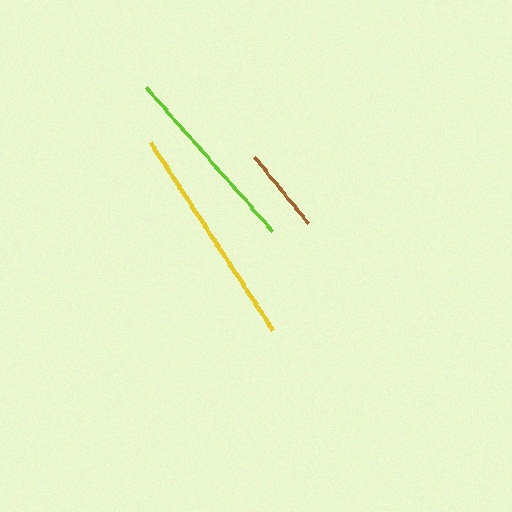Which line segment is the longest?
The yellow line is the longest at approximately 224 pixels.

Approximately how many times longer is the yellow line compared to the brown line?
The yellow line is approximately 2.6 times the length of the brown line.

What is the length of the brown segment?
The brown segment is approximately 85 pixels long.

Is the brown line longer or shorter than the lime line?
The lime line is longer than the brown line.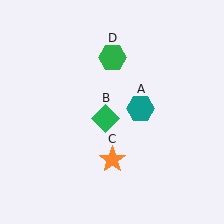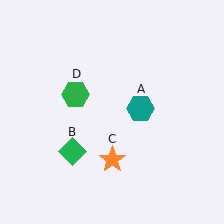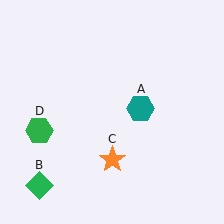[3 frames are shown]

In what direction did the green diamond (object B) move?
The green diamond (object B) moved down and to the left.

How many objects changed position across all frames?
2 objects changed position: green diamond (object B), green hexagon (object D).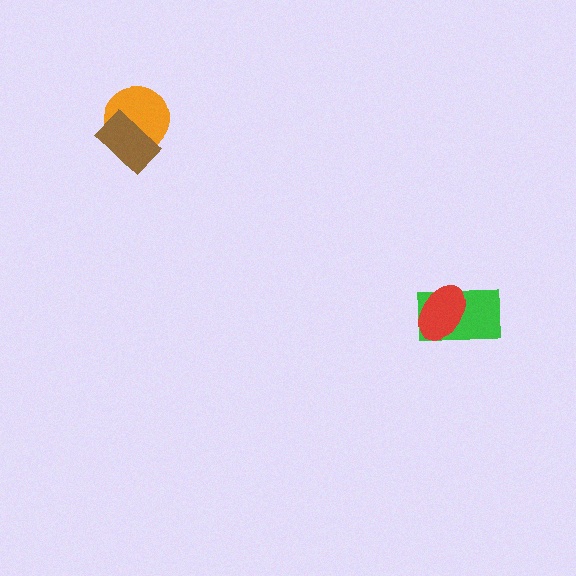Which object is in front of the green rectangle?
The red ellipse is in front of the green rectangle.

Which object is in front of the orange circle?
The brown rectangle is in front of the orange circle.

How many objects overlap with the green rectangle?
1 object overlaps with the green rectangle.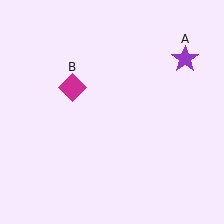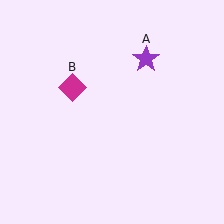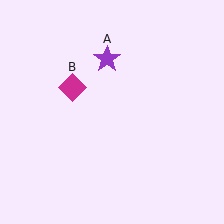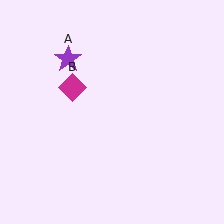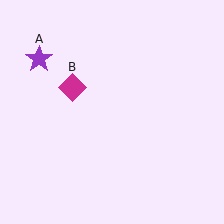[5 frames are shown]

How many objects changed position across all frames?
1 object changed position: purple star (object A).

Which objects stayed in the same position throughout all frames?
Magenta diamond (object B) remained stationary.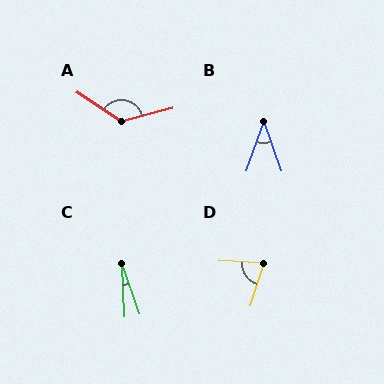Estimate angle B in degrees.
Approximately 39 degrees.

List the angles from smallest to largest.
C (17°), B (39°), D (76°), A (132°).